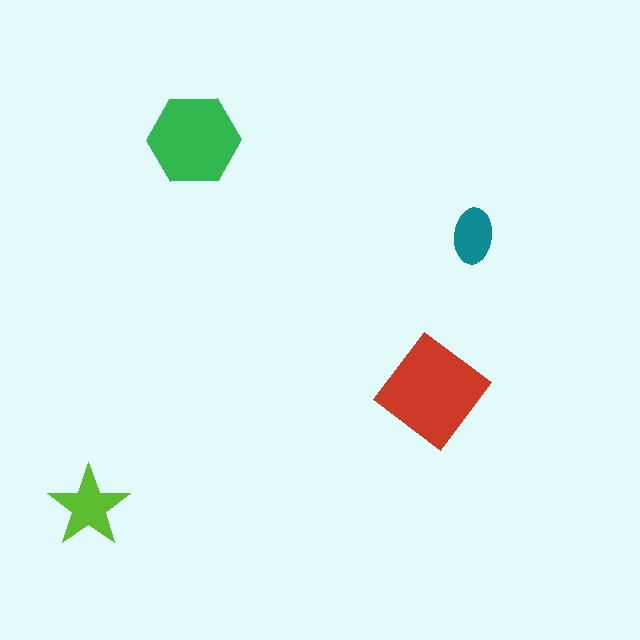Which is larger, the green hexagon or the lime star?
The green hexagon.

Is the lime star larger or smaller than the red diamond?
Smaller.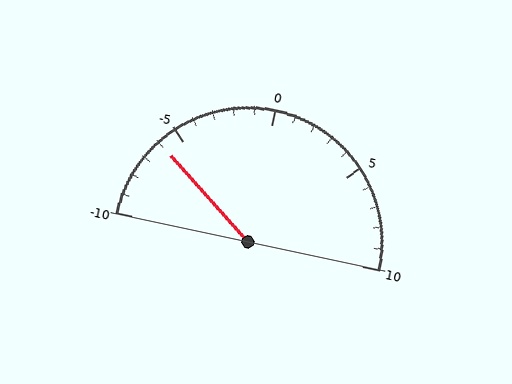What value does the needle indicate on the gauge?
The needle indicates approximately -6.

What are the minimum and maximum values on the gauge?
The gauge ranges from -10 to 10.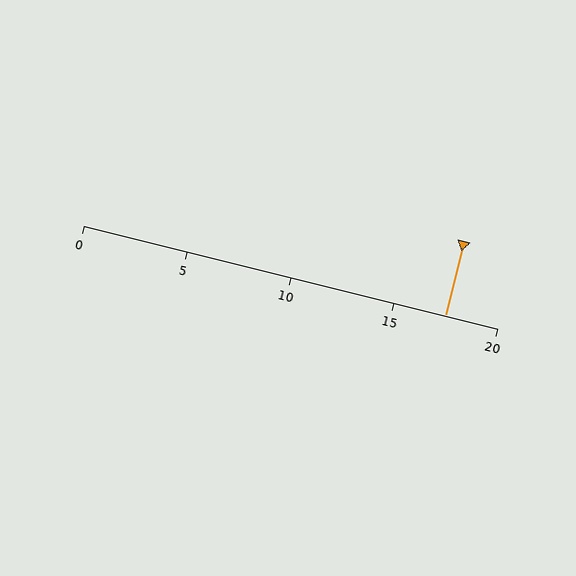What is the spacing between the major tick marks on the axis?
The major ticks are spaced 5 apart.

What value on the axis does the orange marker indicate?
The marker indicates approximately 17.5.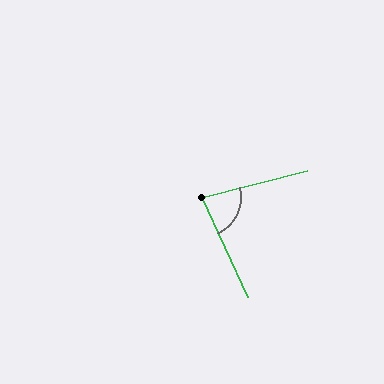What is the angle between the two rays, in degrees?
Approximately 80 degrees.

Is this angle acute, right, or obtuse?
It is acute.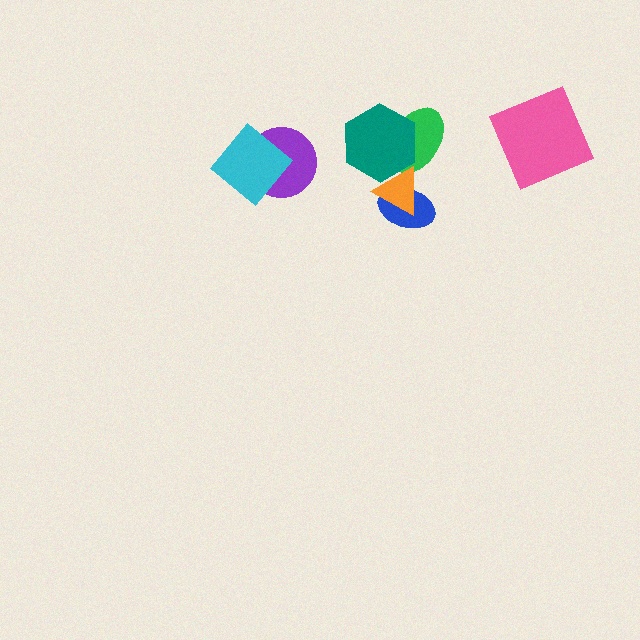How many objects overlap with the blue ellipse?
1 object overlaps with the blue ellipse.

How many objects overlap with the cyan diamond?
1 object overlaps with the cyan diamond.